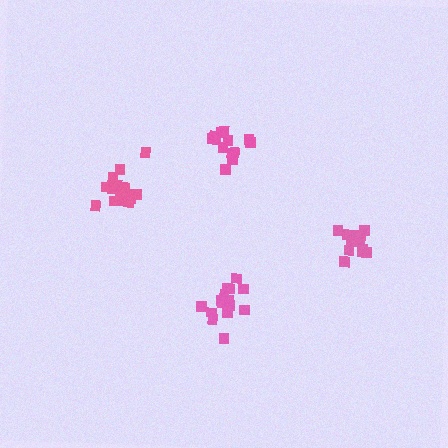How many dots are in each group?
Group 1: 13 dots, Group 2: 12 dots, Group 3: 17 dots, Group 4: 16 dots (58 total).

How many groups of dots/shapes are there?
There are 4 groups.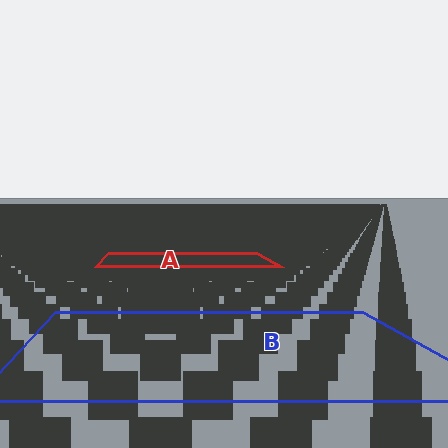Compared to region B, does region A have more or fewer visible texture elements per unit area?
Region A has more texture elements per unit area — they are packed more densely because it is farther away.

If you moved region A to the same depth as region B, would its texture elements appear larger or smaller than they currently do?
They would appear larger. At a closer depth, the same texture elements are projected at a bigger on-screen size.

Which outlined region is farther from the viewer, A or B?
Region A is farther from the viewer — the texture elements inside it appear smaller and more densely packed.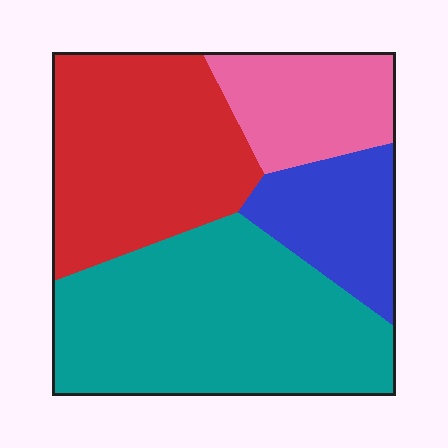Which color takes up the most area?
Teal, at roughly 40%.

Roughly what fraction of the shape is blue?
Blue covers around 15% of the shape.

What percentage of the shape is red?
Red takes up about one third (1/3) of the shape.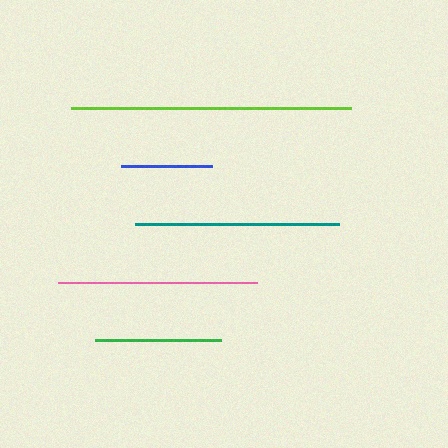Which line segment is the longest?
The lime line is the longest at approximately 280 pixels.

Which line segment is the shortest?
The blue line is the shortest at approximately 91 pixels.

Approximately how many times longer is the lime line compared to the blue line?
The lime line is approximately 3.1 times the length of the blue line.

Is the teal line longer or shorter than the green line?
The teal line is longer than the green line.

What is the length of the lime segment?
The lime segment is approximately 280 pixels long.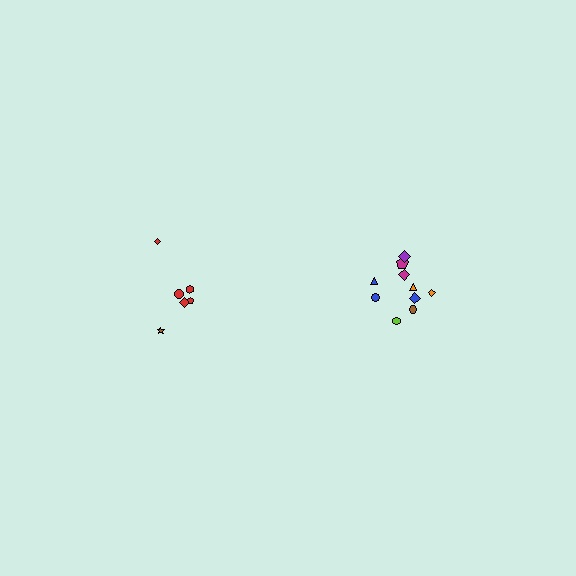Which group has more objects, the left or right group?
The right group.